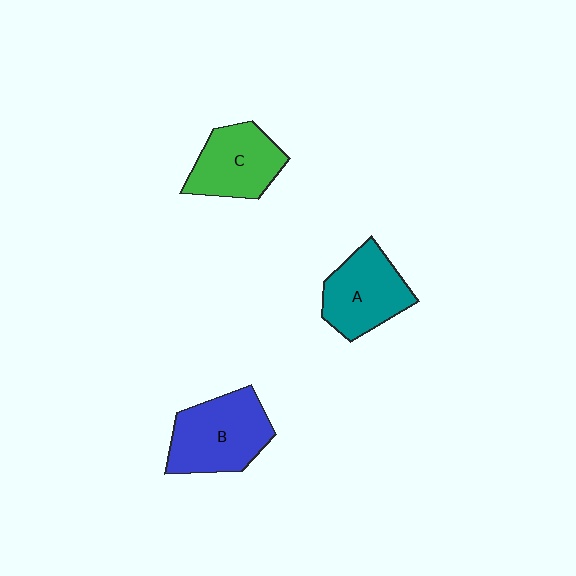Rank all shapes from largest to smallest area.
From largest to smallest: B (blue), A (teal), C (green).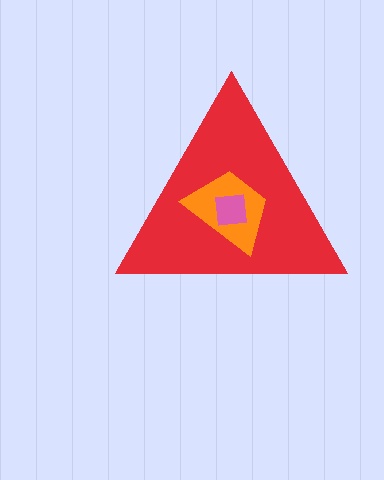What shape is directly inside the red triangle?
The orange trapezoid.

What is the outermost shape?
The red triangle.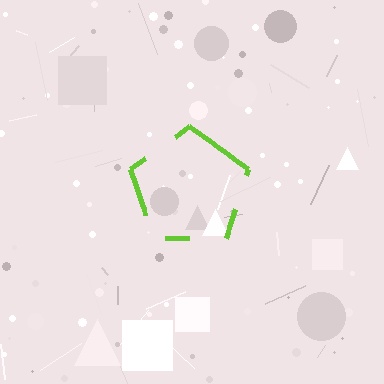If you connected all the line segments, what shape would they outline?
They would outline a pentagon.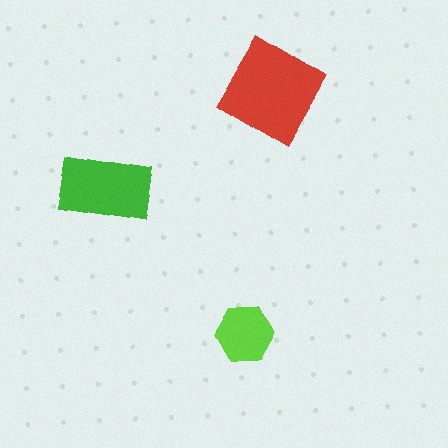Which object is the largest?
The red diamond.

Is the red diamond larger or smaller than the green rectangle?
Larger.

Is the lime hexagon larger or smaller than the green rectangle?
Smaller.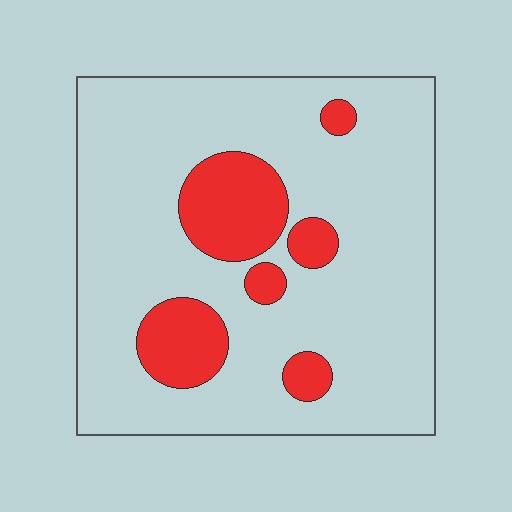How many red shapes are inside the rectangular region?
6.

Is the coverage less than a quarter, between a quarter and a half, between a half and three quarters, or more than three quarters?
Less than a quarter.